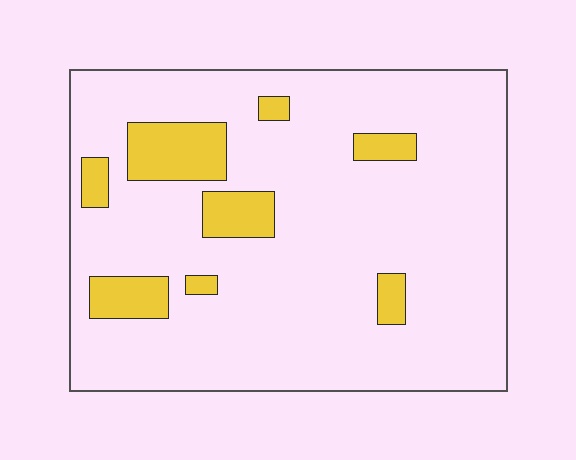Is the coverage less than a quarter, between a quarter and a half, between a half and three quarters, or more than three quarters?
Less than a quarter.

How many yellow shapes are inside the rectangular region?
8.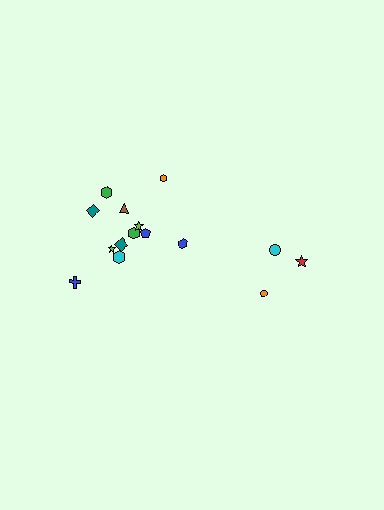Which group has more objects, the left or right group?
The left group.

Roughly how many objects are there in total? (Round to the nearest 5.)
Roughly 15 objects in total.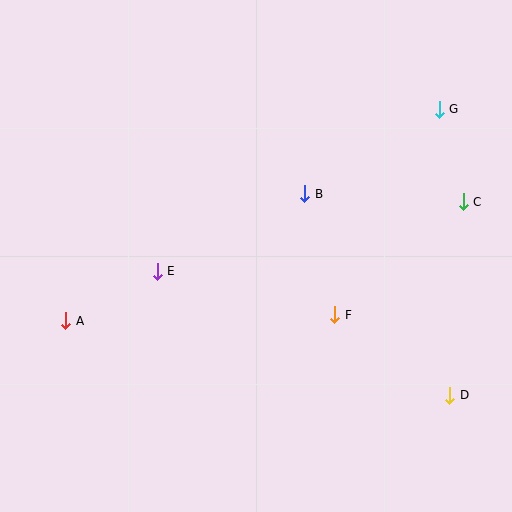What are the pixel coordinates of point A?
Point A is at (66, 321).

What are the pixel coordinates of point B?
Point B is at (305, 194).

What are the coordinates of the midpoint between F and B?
The midpoint between F and B is at (320, 254).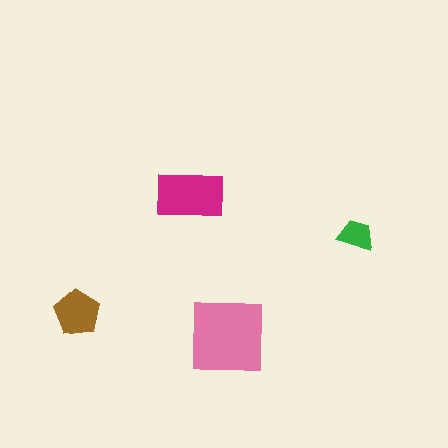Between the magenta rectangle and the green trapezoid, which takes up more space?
The magenta rectangle.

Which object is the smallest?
The green trapezoid.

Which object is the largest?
The pink square.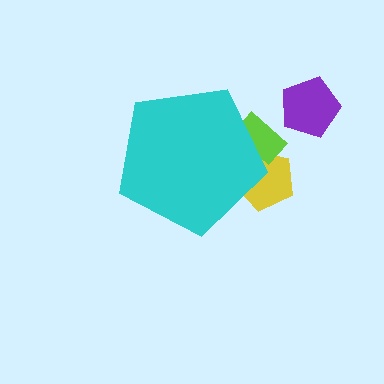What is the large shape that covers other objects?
A cyan pentagon.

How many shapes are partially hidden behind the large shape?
2 shapes are partially hidden.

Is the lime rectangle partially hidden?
Yes, the lime rectangle is partially hidden behind the cyan pentagon.